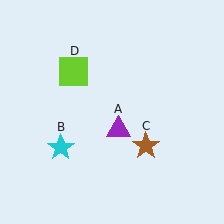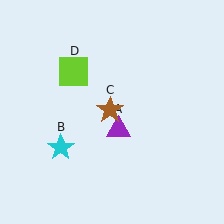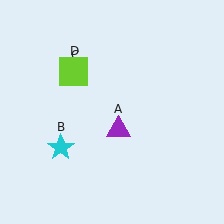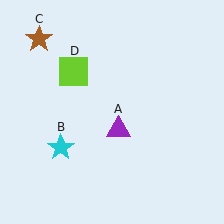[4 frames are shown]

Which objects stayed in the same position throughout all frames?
Purple triangle (object A) and cyan star (object B) and lime square (object D) remained stationary.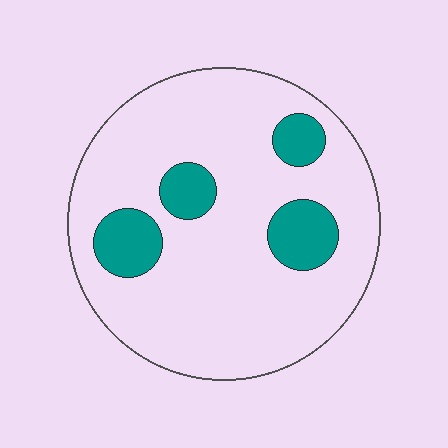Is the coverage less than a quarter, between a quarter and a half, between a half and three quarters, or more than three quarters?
Less than a quarter.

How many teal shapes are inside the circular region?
4.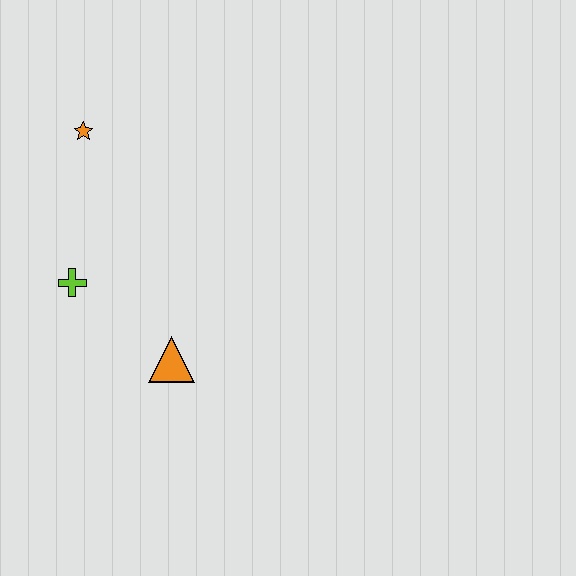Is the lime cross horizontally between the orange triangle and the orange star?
No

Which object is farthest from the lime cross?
The orange star is farthest from the lime cross.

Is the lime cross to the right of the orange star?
No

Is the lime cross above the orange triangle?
Yes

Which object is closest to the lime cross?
The orange triangle is closest to the lime cross.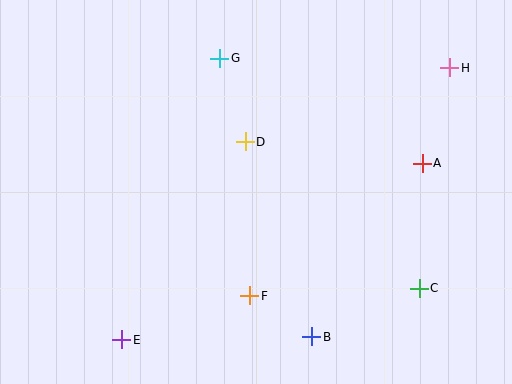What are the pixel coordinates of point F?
Point F is at (250, 296).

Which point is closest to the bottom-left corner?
Point E is closest to the bottom-left corner.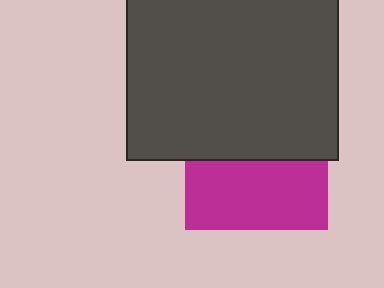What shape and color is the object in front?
The object in front is a dark gray square.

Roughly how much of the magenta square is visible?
About half of it is visible (roughly 47%).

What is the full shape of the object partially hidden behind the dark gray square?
The partially hidden object is a magenta square.